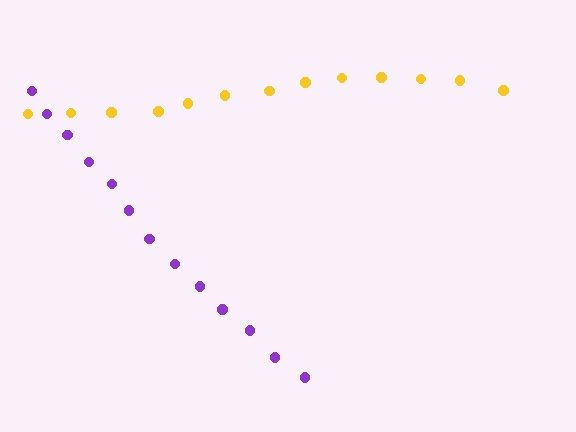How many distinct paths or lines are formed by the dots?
There are 2 distinct paths.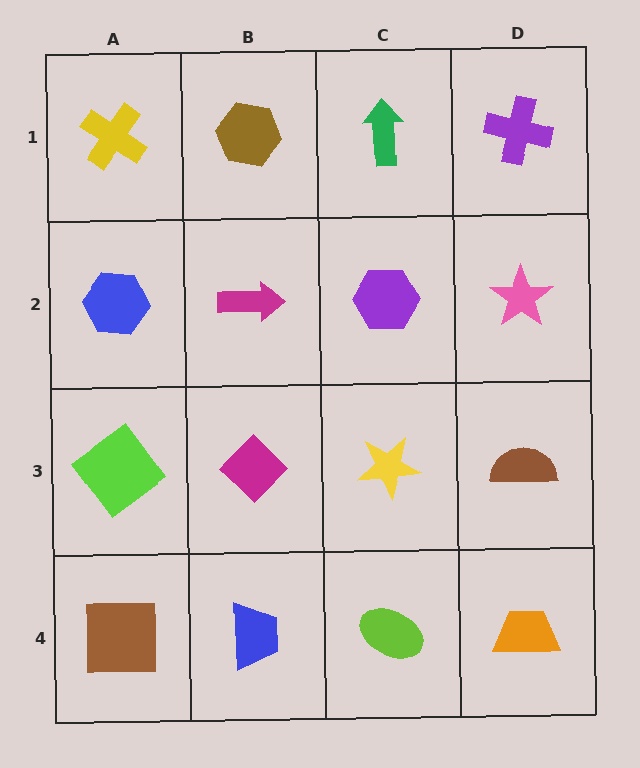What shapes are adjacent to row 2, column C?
A green arrow (row 1, column C), a yellow star (row 3, column C), a magenta arrow (row 2, column B), a pink star (row 2, column D).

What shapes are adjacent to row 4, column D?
A brown semicircle (row 3, column D), a lime ellipse (row 4, column C).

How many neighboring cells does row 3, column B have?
4.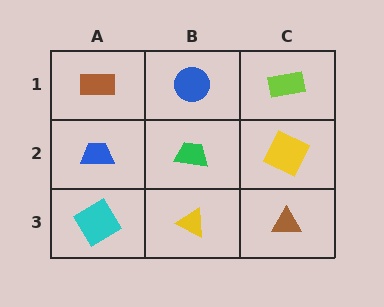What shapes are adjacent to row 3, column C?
A yellow square (row 2, column C), a yellow triangle (row 3, column B).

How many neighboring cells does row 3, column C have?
2.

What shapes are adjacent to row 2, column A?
A brown rectangle (row 1, column A), a cyan diamond (row 3, column A), a green trapezoid (row 2, column B).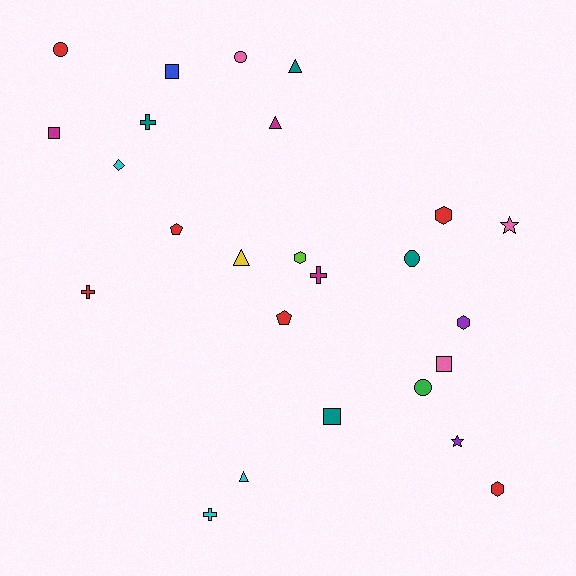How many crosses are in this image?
There are 4 crosses.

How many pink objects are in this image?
There are 3 pink objects.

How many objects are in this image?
There are 25 objects.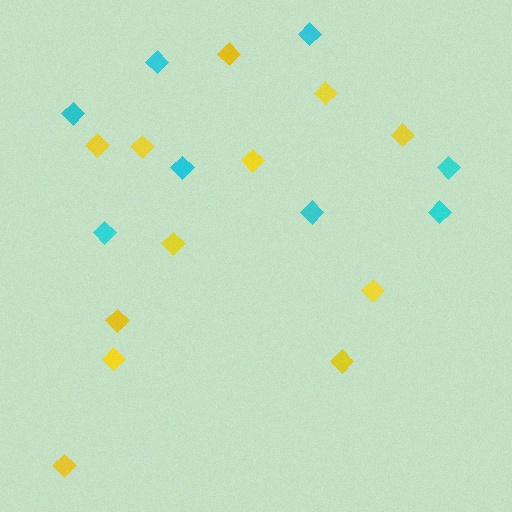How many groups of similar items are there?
There are 2 groups: one group of cyan diamonds (8) and one group of yellow diamonds (12).